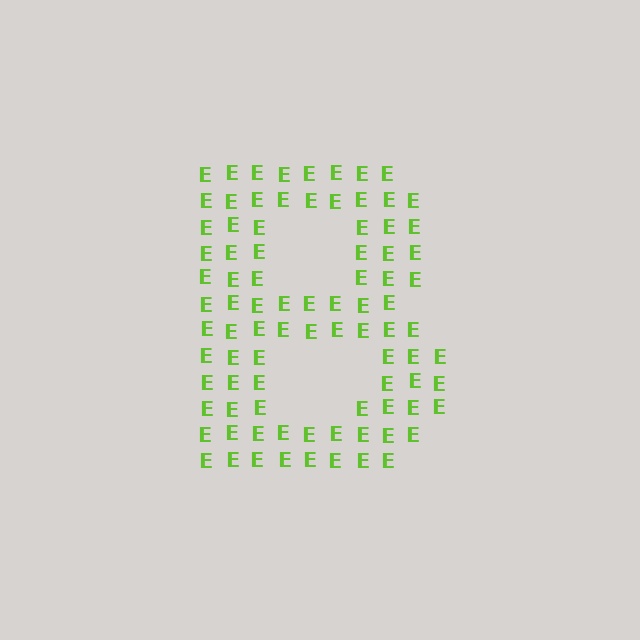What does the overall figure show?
The overall figure shows the letter B.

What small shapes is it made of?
It is made of small letter E's.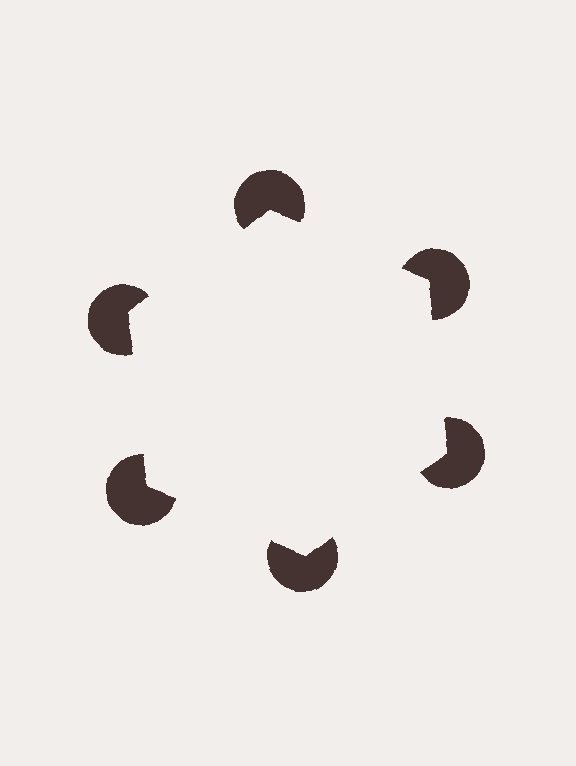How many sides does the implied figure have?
6 sides.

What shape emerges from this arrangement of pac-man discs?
An illusory hexagon — its edges are inferred from the aligned wedge cuts in the pac-man discs, not physically drawn.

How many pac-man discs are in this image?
There are 6 — one at each vertex of the illusory hexagon.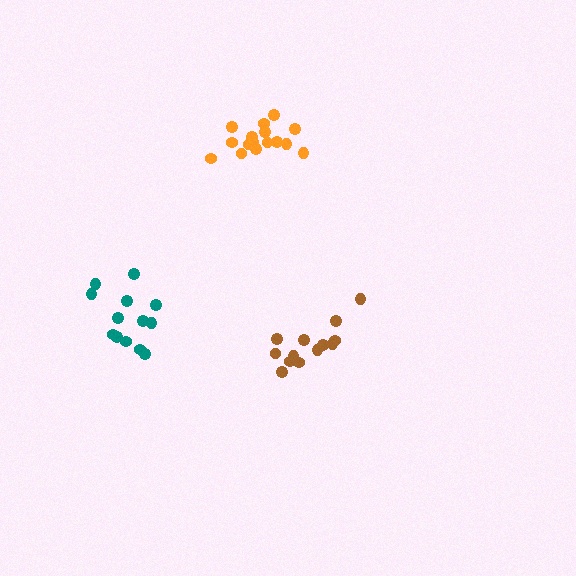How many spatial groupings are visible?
There are 3 spatial groupings.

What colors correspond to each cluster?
The clusters are colored: orange, brown, teal.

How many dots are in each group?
Group 1: 16 dots, Group 2: 13 dots, Group 3: 13 dots (42 total).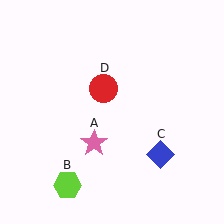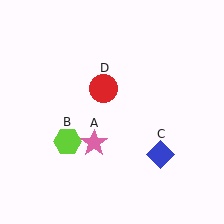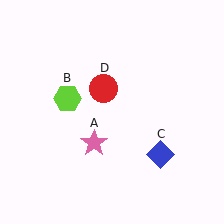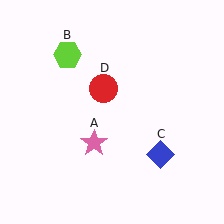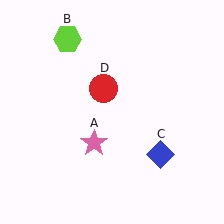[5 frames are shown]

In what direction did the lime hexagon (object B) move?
The lime hexagon (object B) moved up.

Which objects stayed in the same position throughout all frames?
Pink star (object A) and blue diamond (object C) and red circle (object D) remained stationary.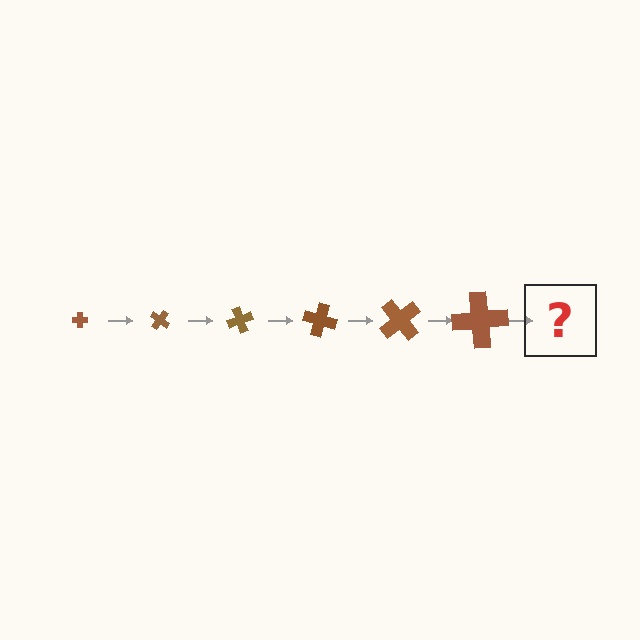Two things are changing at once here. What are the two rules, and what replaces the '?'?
The two rules are that the cross grows larger each step and it rotates 35 degrees each step. The '?' should be a cross, larger than the previous one and rotated 210 degrees from the start.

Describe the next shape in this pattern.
It should be a cross, larger than the previous one and rotated 210 degrees from the start.